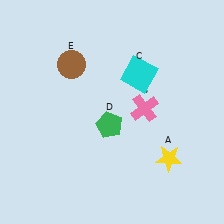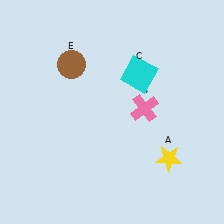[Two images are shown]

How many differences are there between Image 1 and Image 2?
There is 1 difference between the two images.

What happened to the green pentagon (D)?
The green pentagon (D) was removed in Image 2. It was in the bottom-left area of Image 1.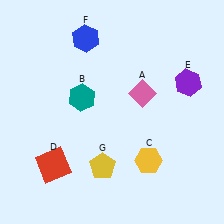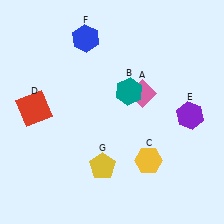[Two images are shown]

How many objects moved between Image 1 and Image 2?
3 objects moved between the two images.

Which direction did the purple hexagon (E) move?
The purple hexagon (E) moved down.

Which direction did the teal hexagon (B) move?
The teal hexagon (B) moved right.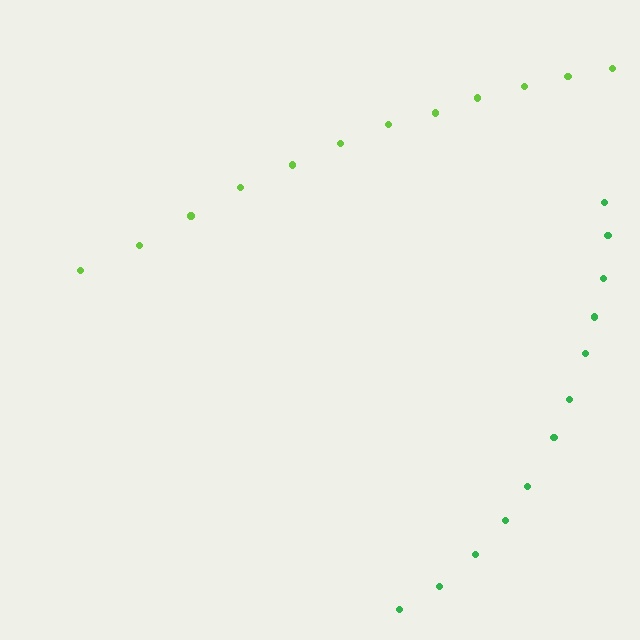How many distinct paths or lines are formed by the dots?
There are 2 distinct paths.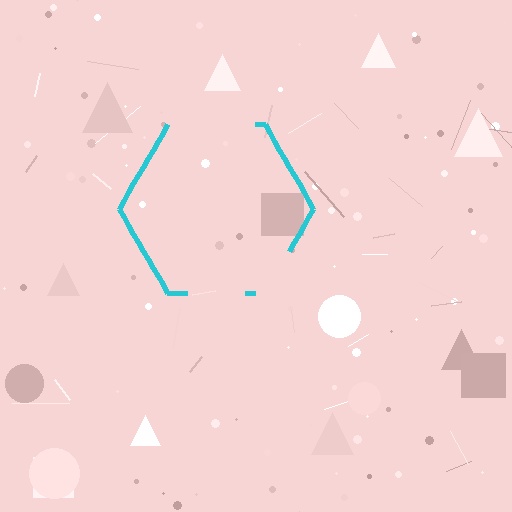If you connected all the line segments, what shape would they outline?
They would outline a hexagon.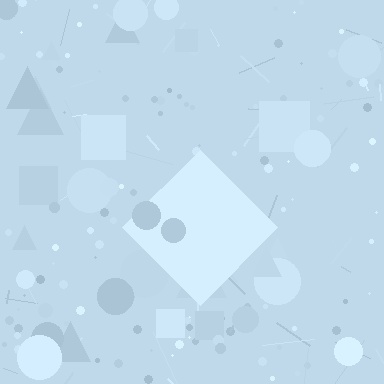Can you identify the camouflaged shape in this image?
The camouflaged shape is a diamond.